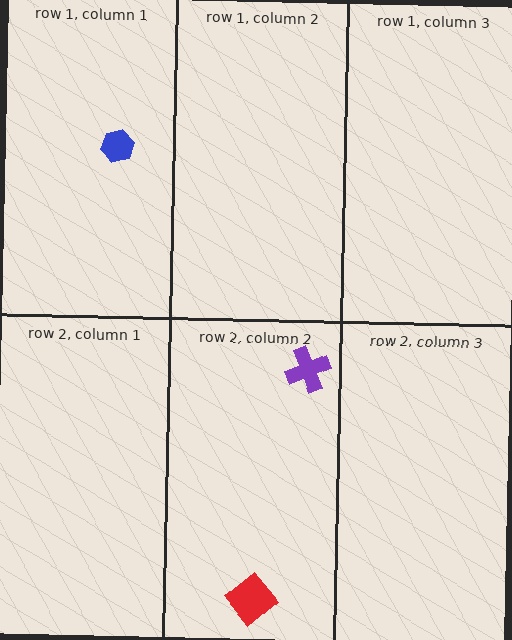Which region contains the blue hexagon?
The row 1, column 1 region.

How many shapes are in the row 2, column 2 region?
2.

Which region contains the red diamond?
The row 2, column 2 region.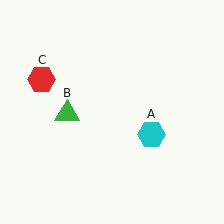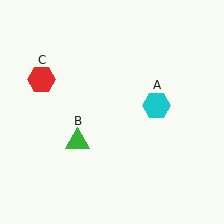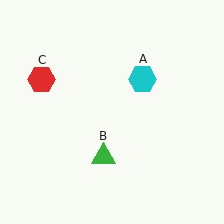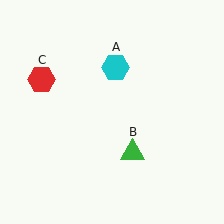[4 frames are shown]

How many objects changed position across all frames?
2 objects changed position: cyan hexagon (object A), green triangle (object B).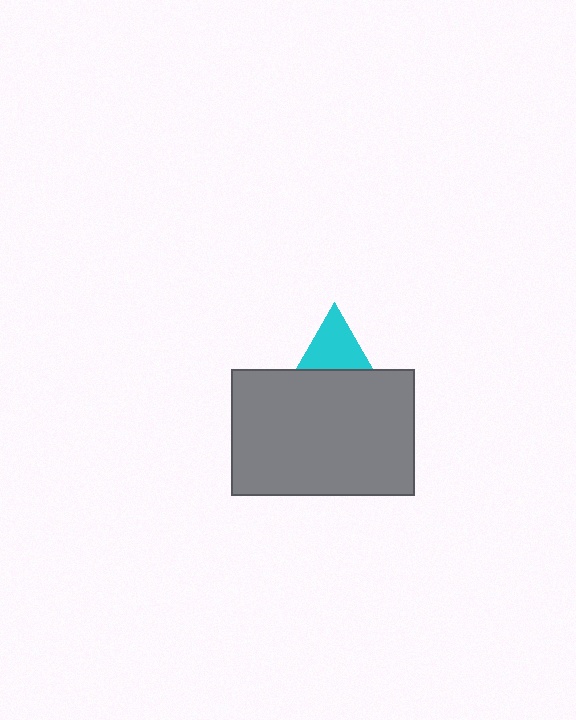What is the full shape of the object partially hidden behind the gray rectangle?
The partially hidden object is a cyan triangle.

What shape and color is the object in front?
The object in front is a gray rectangle.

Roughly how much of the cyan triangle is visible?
About half of it is visible (roughly 48%).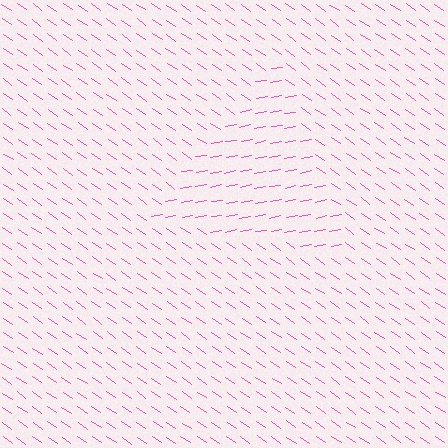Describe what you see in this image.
The image is filled with small pink line segments. A triangle region in the image has lines oriented differently from the surrounding lines, creating a visible texture boundary.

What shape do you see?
I see a triangle.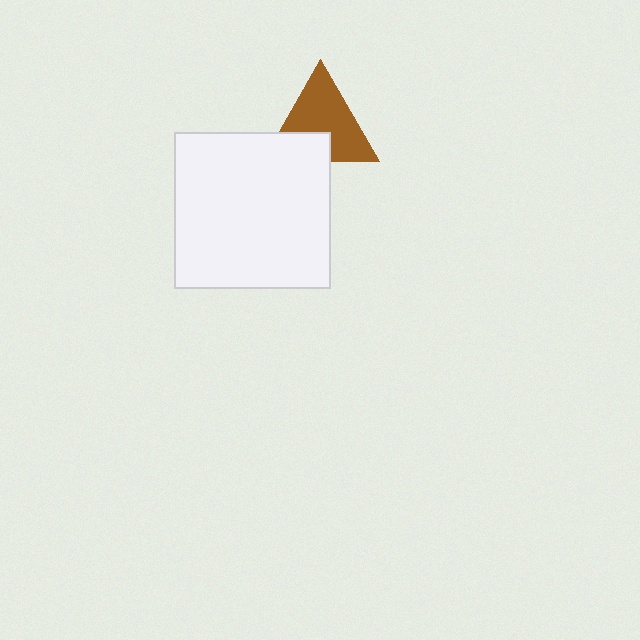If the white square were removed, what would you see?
You would see the complete brown triangle.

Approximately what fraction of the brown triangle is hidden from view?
Roughly 30% of the brown triangle is hidden behind the white square.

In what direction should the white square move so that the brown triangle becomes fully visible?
The white square should move down. That is the shortest direction to clear the overlap and leave the brown triangle fully visible.